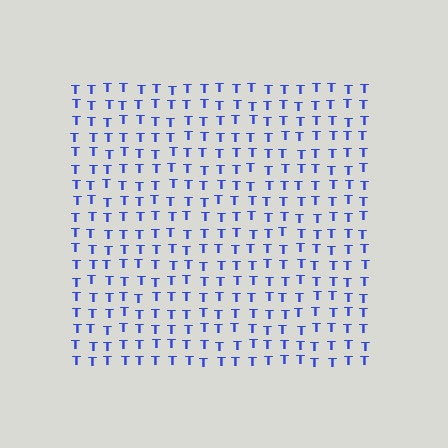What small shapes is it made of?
It is made of small letter T's.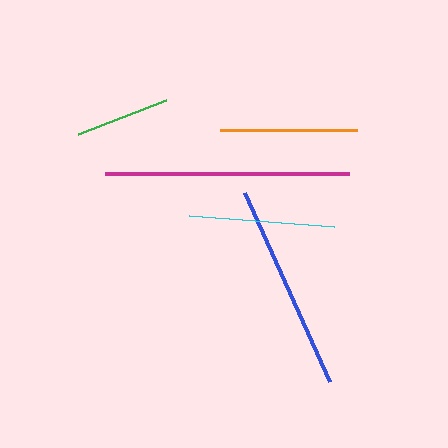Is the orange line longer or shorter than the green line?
The orange line is longer than the green line.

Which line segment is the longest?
The magenta line is the longest at approximately 244 pixels.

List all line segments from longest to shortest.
From longest to shortest: magenta, blue, cyan, orange, green.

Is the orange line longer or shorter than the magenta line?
The magenta line is longer than the orange line.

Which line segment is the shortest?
The green line is the shortest at approximately 94 pixels.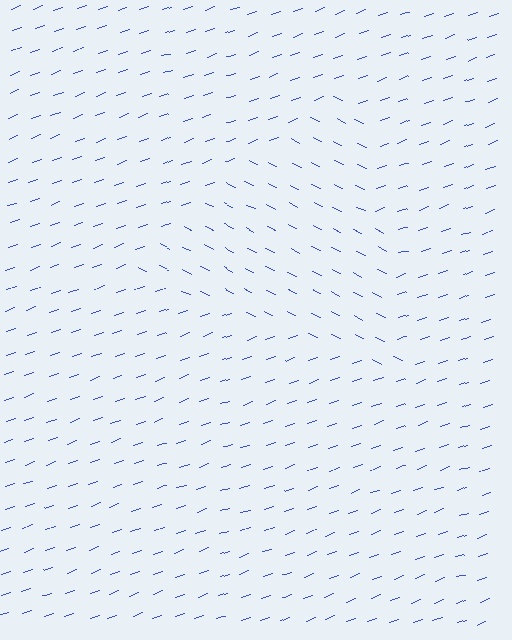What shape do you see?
I see a triangle.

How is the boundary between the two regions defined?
The boundary is defined purely by a change in line orientation (approximately 45 degrees difference). All lines are the same color and thickness.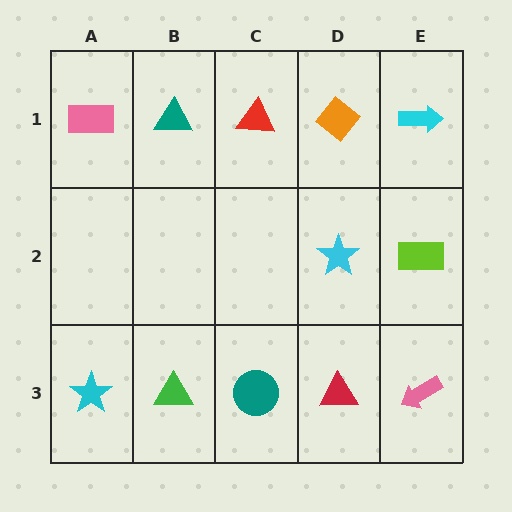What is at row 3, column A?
A cyan star.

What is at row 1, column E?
A cyan arrow.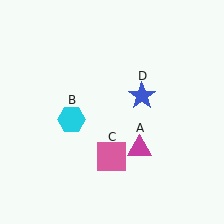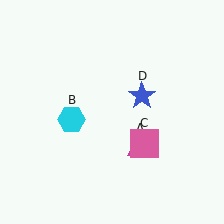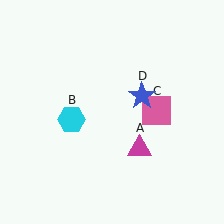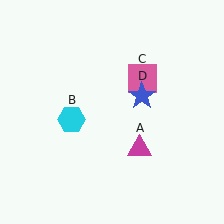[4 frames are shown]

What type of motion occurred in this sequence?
The pink square (object C) rotated counterclockwise around the center of the scene.